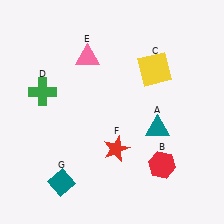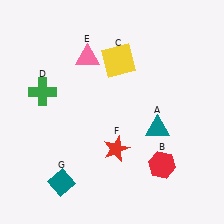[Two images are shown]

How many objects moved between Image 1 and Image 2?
1 object moved between the two images.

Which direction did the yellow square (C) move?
The yellow square (C) moved left.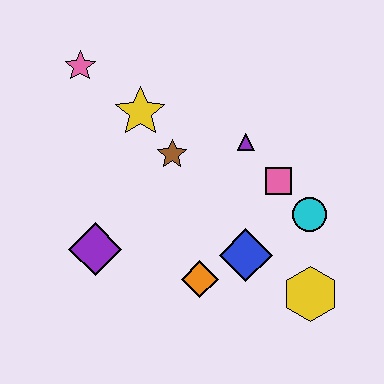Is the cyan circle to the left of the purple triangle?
No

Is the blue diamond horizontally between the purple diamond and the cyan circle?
Yes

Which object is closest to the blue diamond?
The orange diamond is closest to the blue diamond.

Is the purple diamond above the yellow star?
No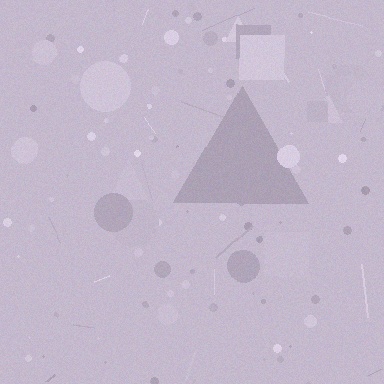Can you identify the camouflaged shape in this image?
The camouflaged shape is a triangle.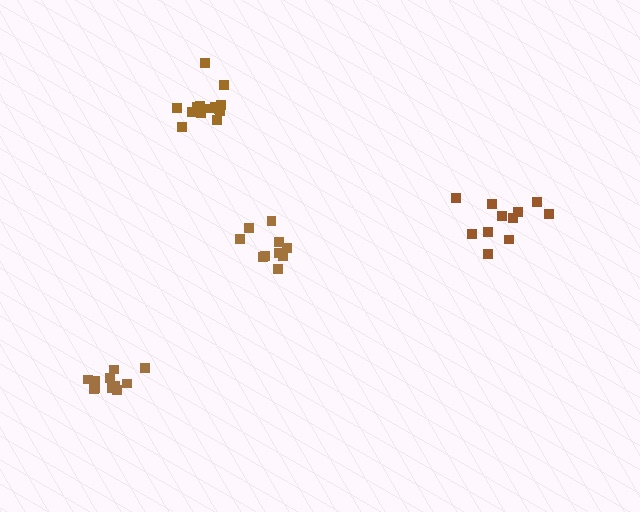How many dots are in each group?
Group 1: 10 dots, Group 2: 11 dots, Group 3: 11 dots, Group 4: 14 dots (46 total).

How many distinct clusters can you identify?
There are 4 distinct clusters.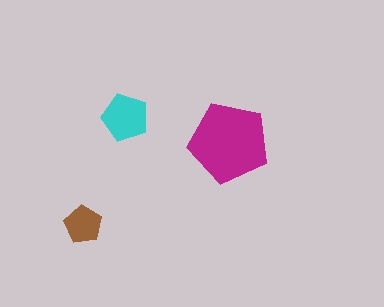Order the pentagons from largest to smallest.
the magenta one, the cyan one, the brown one.